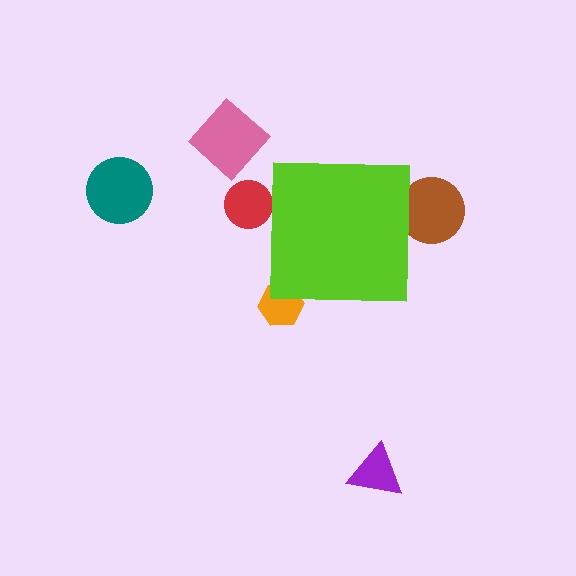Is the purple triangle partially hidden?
No, the purple triangle is fully visible.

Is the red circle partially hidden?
Yes, the red circle is partially hidden behind the lime square.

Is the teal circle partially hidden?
No, the teal circle is fully visible.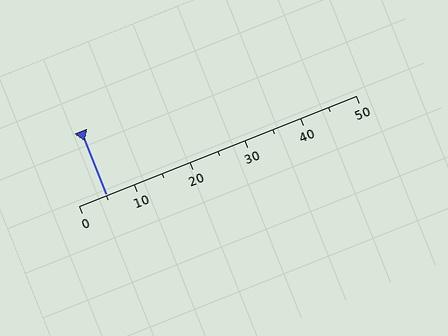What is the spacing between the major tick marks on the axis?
The major ticks are spaced 10 apart.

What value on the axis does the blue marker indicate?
The marker indicates approximately 5.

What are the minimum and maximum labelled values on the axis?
The axis runs from 0 to 50.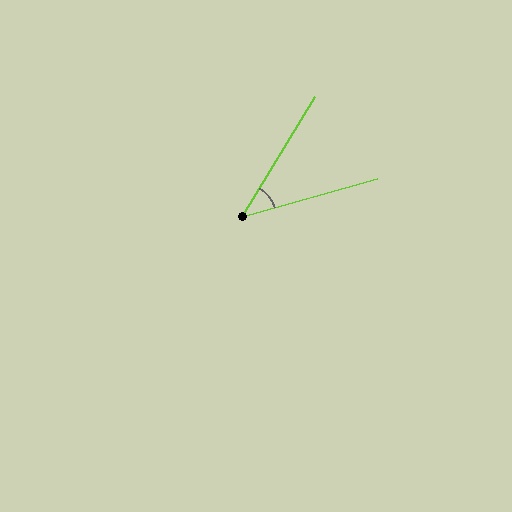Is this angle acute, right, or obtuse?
It is acute.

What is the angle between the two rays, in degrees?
Approximately 43 degrees.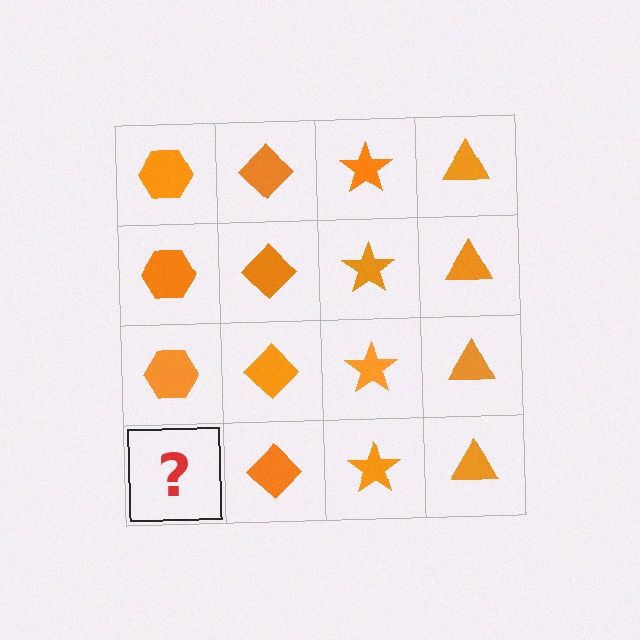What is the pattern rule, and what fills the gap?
The rule is that each column has a consistent shape. The gap should be filled with an orange hexagon.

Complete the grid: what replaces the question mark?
The question mark should be replaced with an orange hexagon.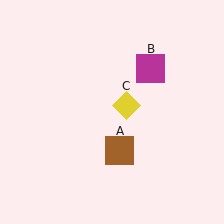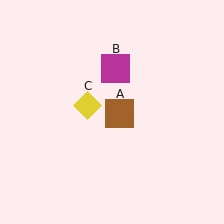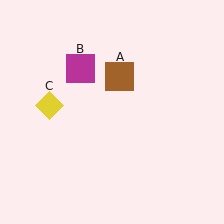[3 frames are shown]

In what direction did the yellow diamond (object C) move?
The yellow diamond (object C) moved left.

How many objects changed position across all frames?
3 objects changed position: brown square (object A), magenta square (object B), yellow diamond (object C).